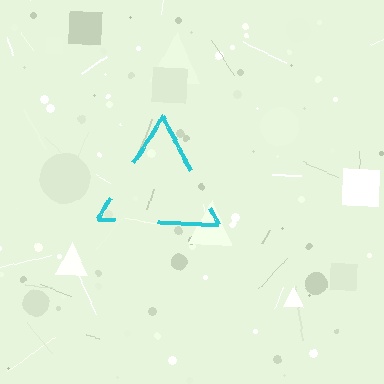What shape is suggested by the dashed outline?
The dashed outline suggests a triangle.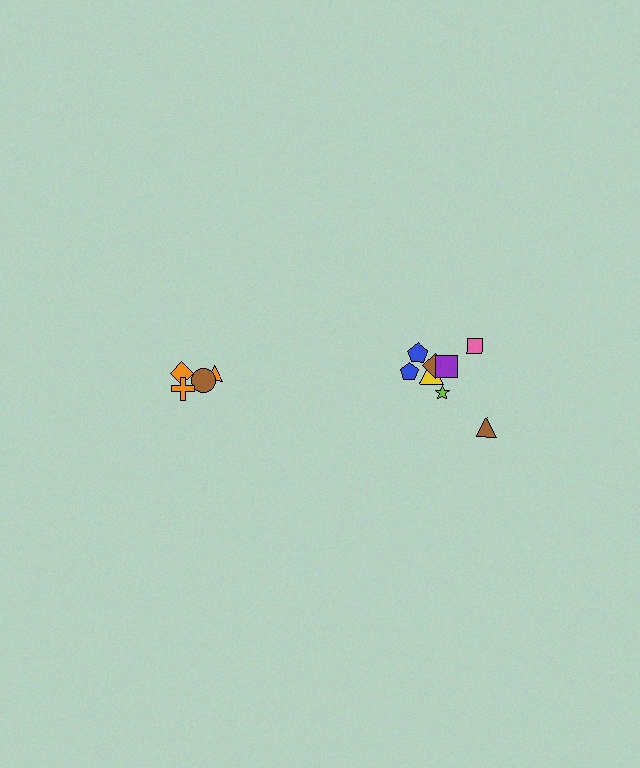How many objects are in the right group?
There are 8 objects.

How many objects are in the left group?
There are 4 objects.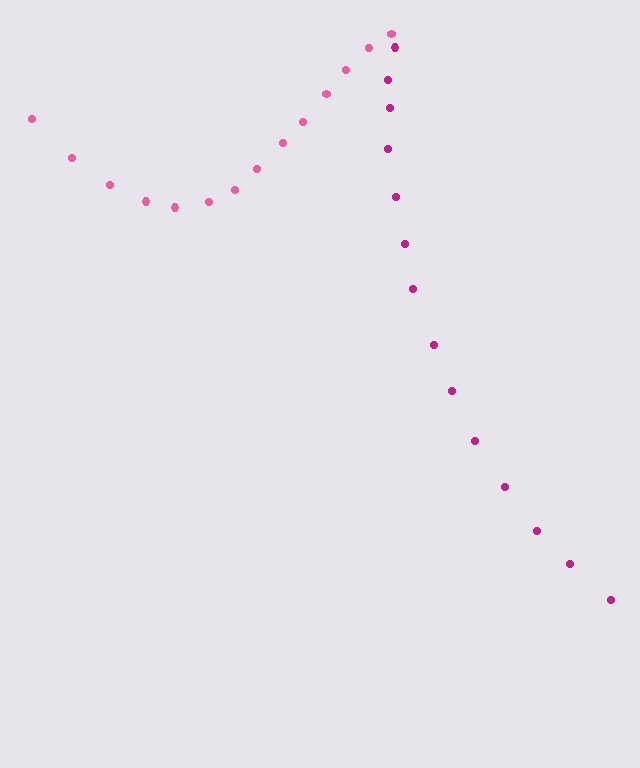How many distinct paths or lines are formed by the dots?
There are 2 distinct paths.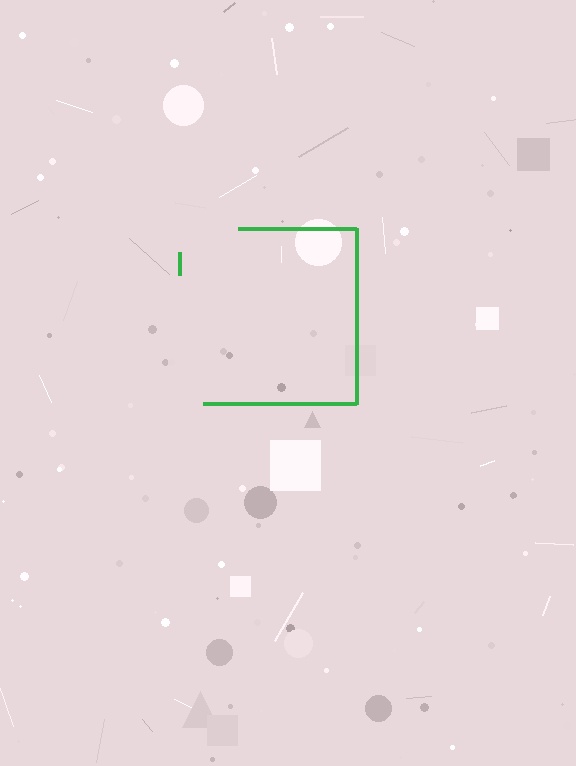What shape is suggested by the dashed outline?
The dashed outline suggests a square.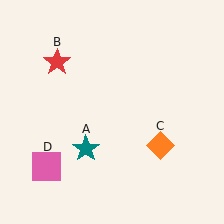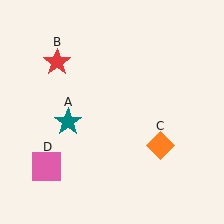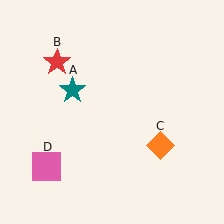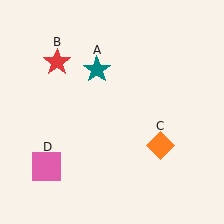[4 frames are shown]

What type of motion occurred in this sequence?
The teal star (object A) rotated clockwise around the center of the scene.